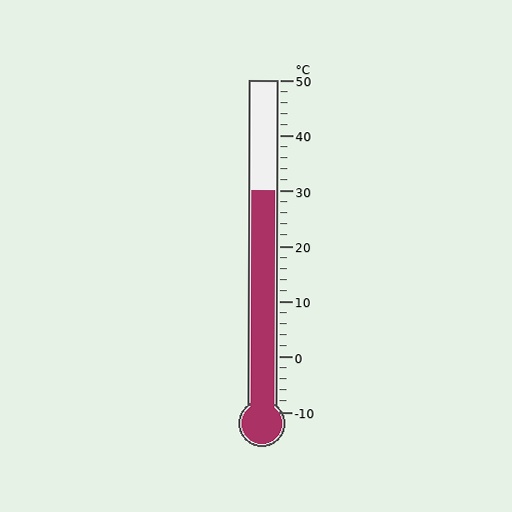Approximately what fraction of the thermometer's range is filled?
The thermometer is filled to approximately 65% of its range.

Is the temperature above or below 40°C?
The temperature is below 40°C.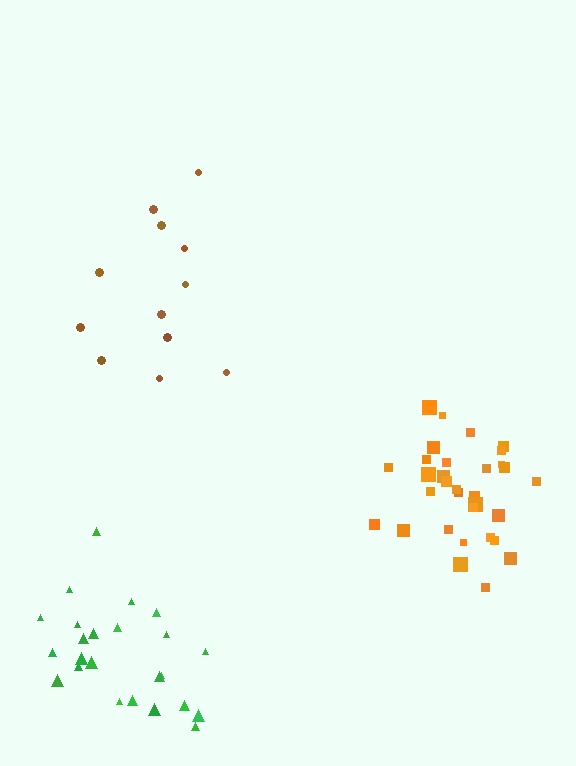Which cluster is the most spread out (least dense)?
Brown.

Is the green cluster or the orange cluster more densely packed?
Orange.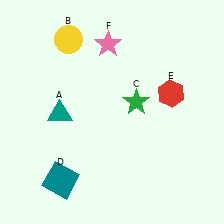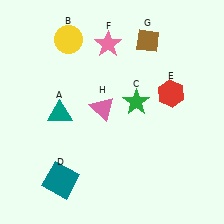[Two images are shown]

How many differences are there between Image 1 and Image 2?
There are 2 differences between the two images.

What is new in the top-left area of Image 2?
A pink triangle (H) was added in the top-left area of Image 2.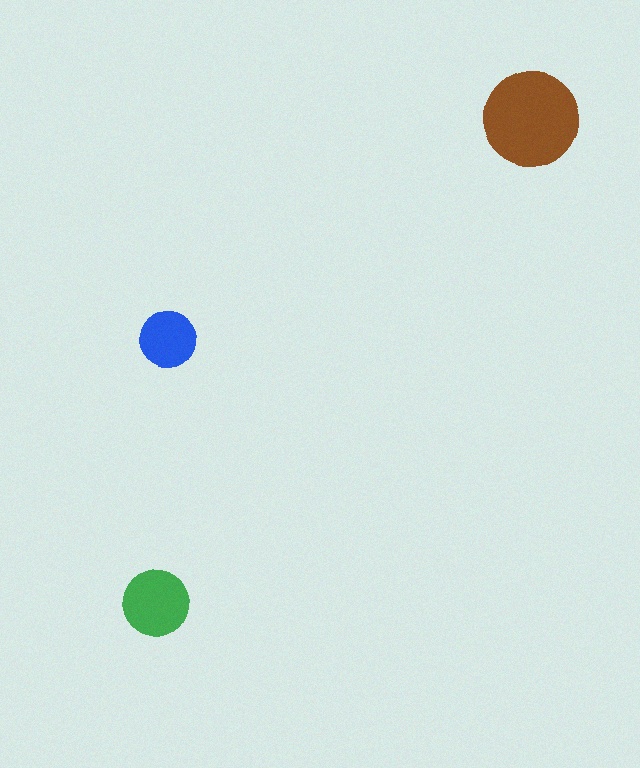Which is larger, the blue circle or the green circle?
The green one.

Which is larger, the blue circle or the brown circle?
The brown one.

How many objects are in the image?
There are 3 objects in the image.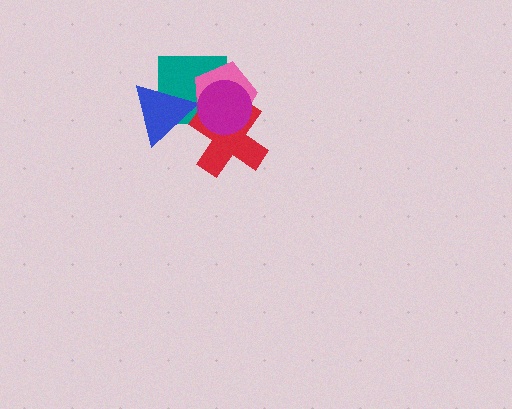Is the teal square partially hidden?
Yes, it is partially covered by another shape.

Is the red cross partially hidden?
Yes, it is partially covered by another shape.